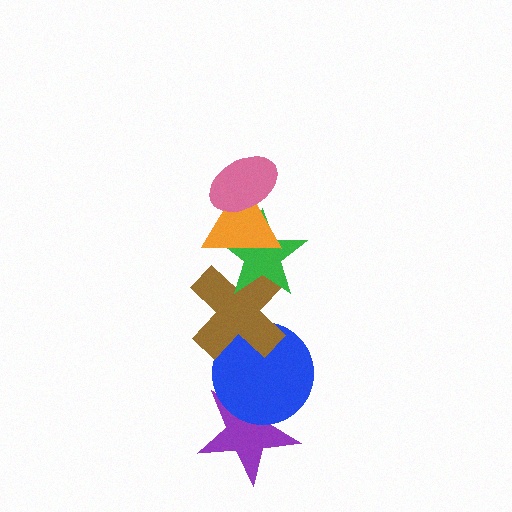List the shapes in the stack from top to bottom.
From top to bottom: the pink ellipse, the orange triangle, the green star, the brown cross, the blue circle, the purple star.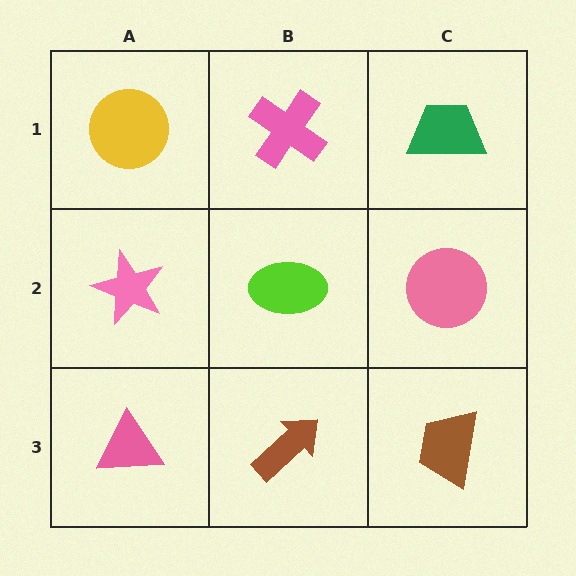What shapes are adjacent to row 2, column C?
A green trapezoid (row 1, column C), a brown trapezoid (row 3, column C), a lime ellipse (row 2, column B).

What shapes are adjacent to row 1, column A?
A pink star (row 2, column A), a pink cross (row 1, column B).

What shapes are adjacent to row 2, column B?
A pink cross (row 1, column B), a brown arrow (row 3, column B), a pink star (row 2, column A), a pink circle (row 2, column C).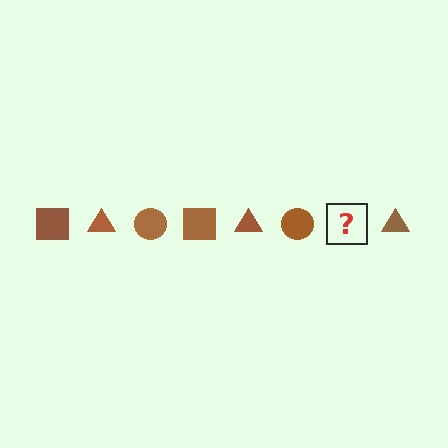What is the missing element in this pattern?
The missing element is a brown square.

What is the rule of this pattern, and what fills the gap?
The rule is that the pattern cycles through square, triangle, circle shapes in brown. The gap should be filled with a brown square.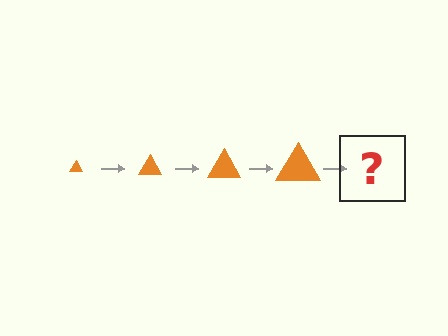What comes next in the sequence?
The next element should be an orange triangle, larger than the previous one.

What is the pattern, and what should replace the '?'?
The pattern is that the triangle gets progressively larger each step. The '?' should be an orange triangle, larger than the previous one.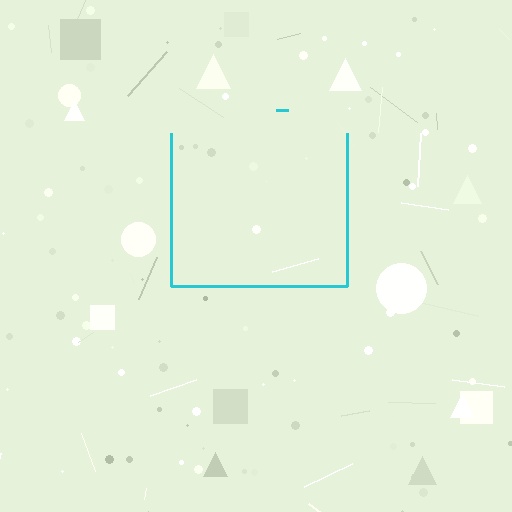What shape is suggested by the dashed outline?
The dashed outline suggests a square.